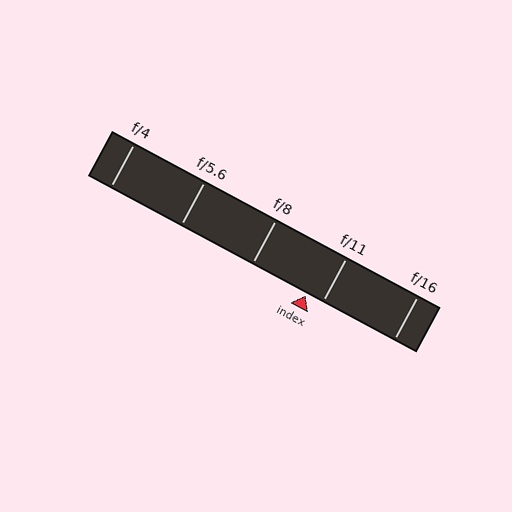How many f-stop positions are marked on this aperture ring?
There are 5 f-stop positions marked.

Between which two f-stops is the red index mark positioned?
The index mark is between f/8 and f/11.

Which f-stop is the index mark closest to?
The index mark is closest to f/11.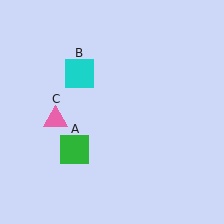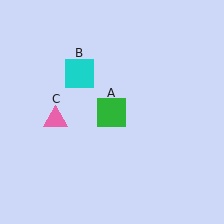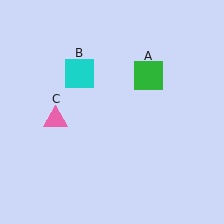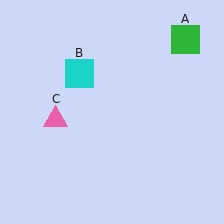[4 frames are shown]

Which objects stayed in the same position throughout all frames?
Cyan square (object B) and pink triangle (object C) remained stationary.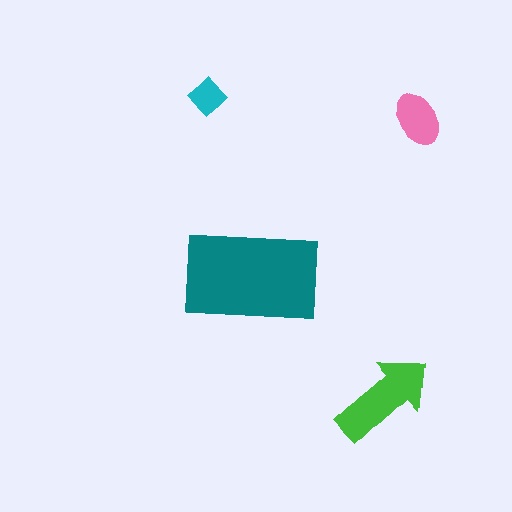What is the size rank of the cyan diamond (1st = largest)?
4th.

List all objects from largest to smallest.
The teal rectangle, the green arrow, the pink ellipse, the cyan diamond.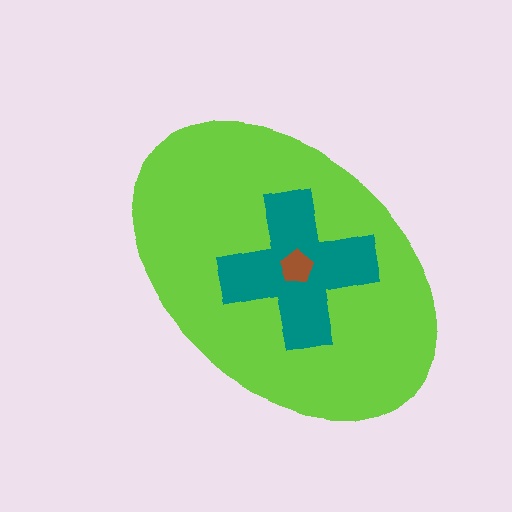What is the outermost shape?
The lime ellipse.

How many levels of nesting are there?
3.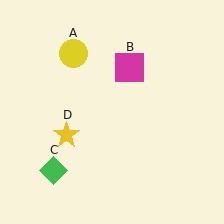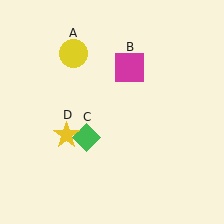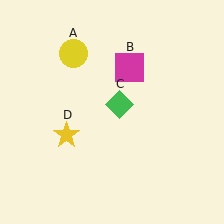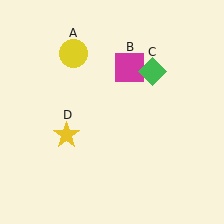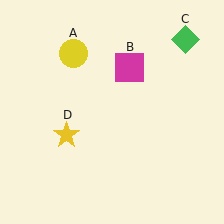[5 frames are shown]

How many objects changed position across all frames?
1 object changed position: green diamond (object C).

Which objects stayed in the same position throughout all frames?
Yellow circle (object A) and magenta square (object B) and yellow star (object D) remained stationary.